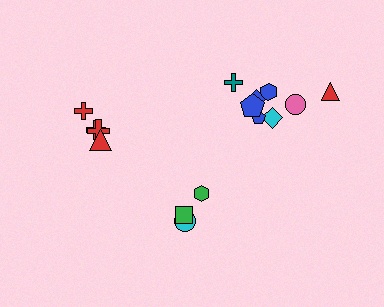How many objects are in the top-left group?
There are 4 objects.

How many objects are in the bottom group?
There are 3 objects.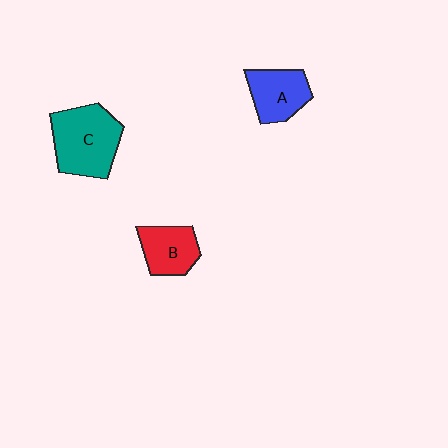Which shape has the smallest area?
Shape B (red).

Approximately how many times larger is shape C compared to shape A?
Approximately 1.5 times.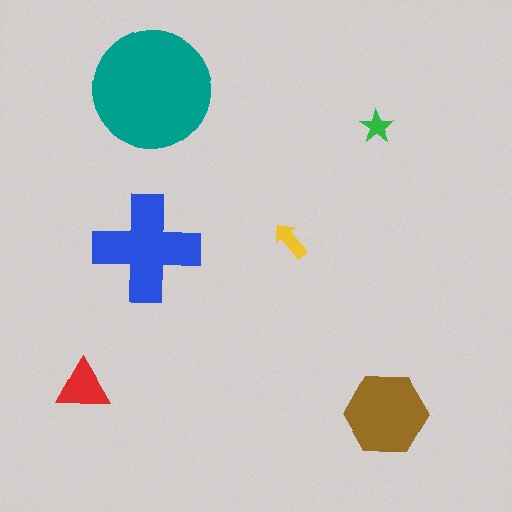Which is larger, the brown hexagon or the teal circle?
The teal circle.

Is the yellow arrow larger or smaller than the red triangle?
Smaller.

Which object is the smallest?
The green star.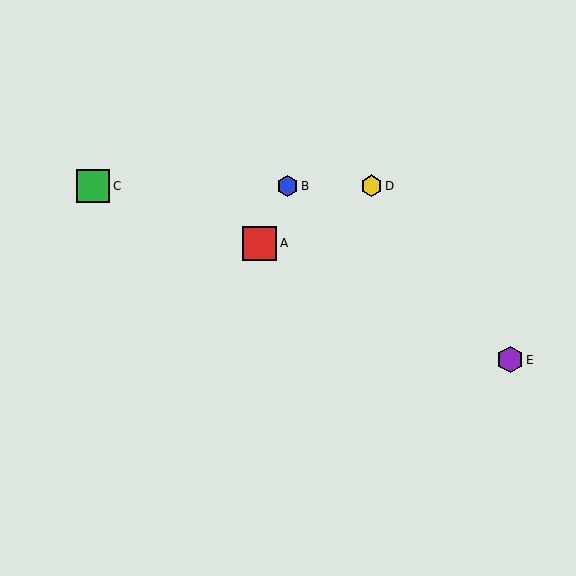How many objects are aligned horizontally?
3 objects (B, C, D) are aligned horizontally.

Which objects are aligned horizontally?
Objects B, C, D are aligned horizontally.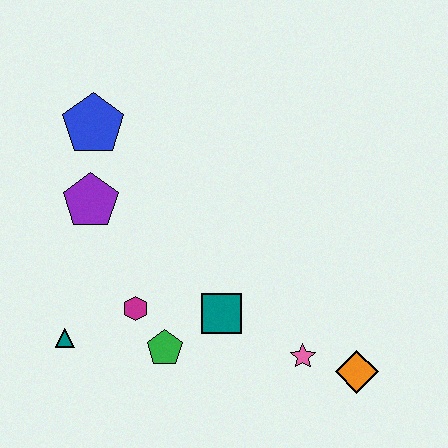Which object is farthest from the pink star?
The blue pentagon is farthest from the pink star.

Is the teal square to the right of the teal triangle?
Yes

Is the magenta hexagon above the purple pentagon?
No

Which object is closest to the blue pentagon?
The purple pentagon is closest to the blue pentagon.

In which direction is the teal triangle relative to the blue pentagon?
The teal triangle is below the blue pentagon.